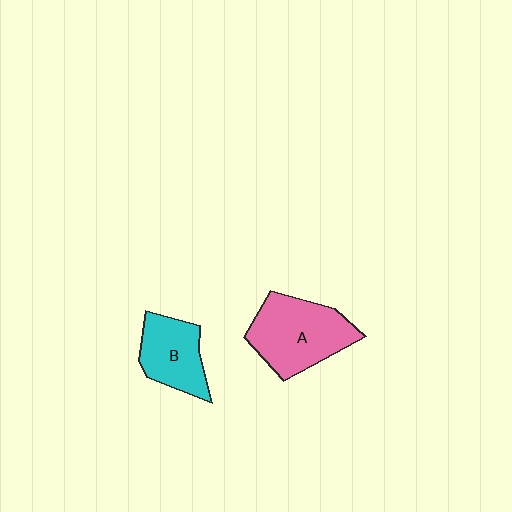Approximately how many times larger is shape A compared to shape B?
Approximately 1.4 times.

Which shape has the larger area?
Shape A (pink).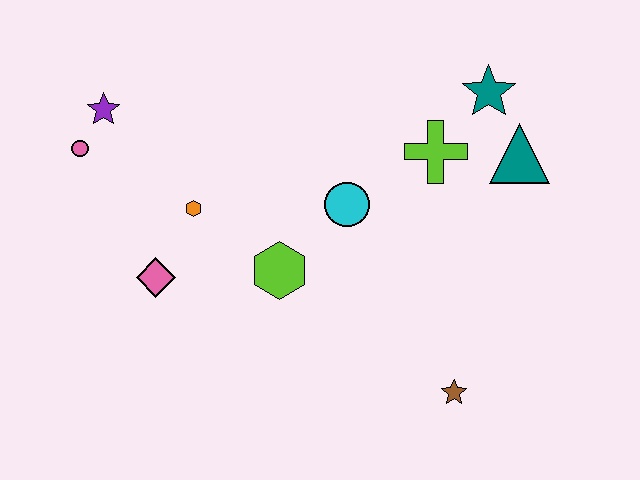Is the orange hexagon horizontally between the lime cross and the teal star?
No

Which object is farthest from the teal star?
The pink circle is farthest from the teal star.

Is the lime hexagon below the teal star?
Yes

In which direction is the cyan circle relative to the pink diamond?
The cyan circle is to the right of the pink diamond.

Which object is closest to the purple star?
The pink circle is closest to the purple star.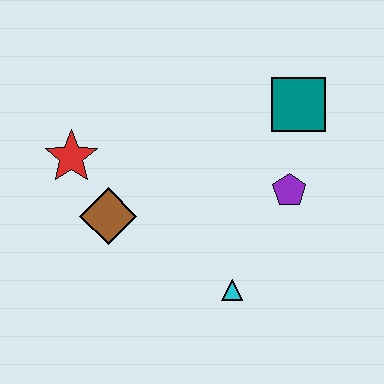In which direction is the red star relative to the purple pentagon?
The red star is to the left of the purple pentagon.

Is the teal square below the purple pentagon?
No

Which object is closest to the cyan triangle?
The purple pentagon is closest to the cyan triangle.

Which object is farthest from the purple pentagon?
The red star is farthest from the purple pentagon.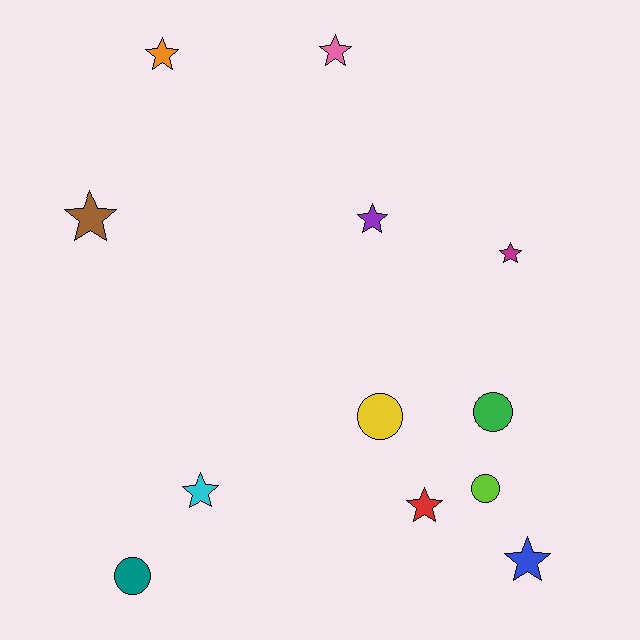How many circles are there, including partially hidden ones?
There are 4 circles.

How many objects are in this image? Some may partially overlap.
There are 12 objects.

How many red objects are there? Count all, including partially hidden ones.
There is 1 red object.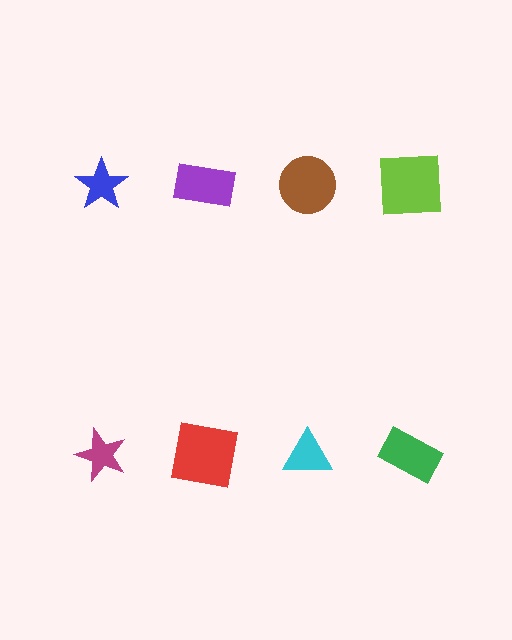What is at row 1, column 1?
A blue star.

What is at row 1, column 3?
A brown circle.